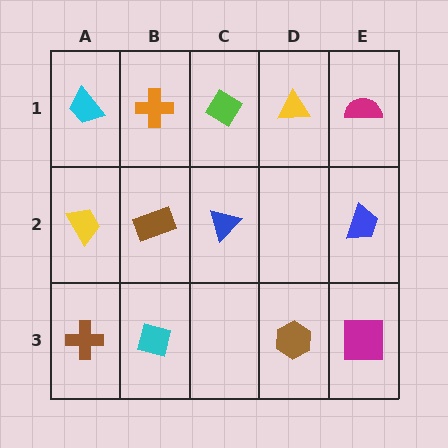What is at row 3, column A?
A brown cross.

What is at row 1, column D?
A yellow triangle.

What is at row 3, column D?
A brown hexagon.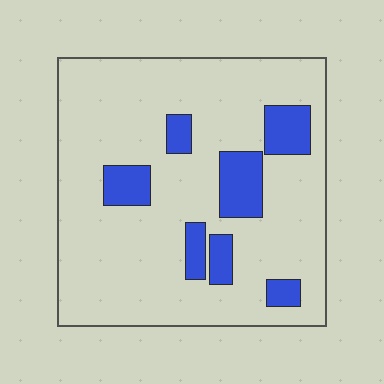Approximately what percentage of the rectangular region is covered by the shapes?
Approximately 15%.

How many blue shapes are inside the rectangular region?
7.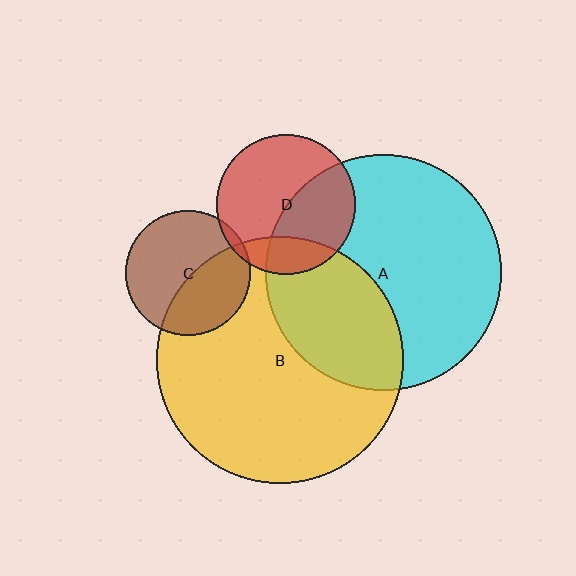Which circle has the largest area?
Circle B (yellow).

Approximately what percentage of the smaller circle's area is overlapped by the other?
Approximately 45%.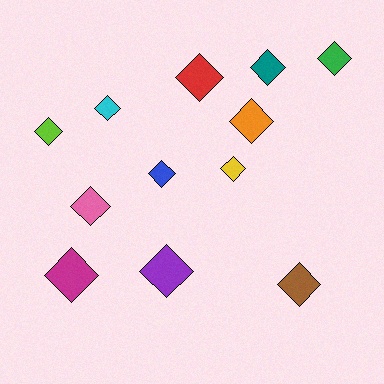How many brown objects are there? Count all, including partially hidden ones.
There is 1 brown object.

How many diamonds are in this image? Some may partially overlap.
There are 12 diamonds.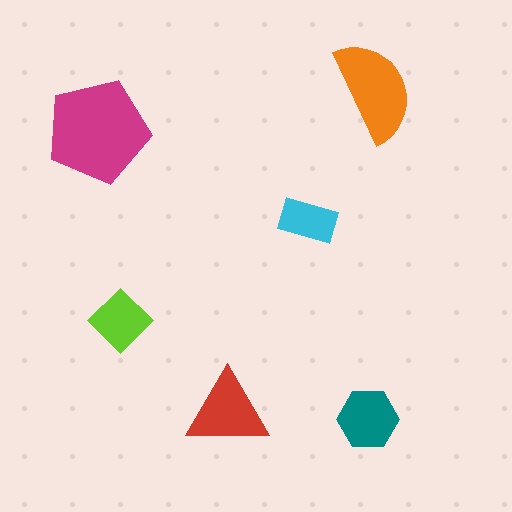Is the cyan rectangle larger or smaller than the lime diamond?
Smaller.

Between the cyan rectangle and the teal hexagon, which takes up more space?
The teal hexagon.